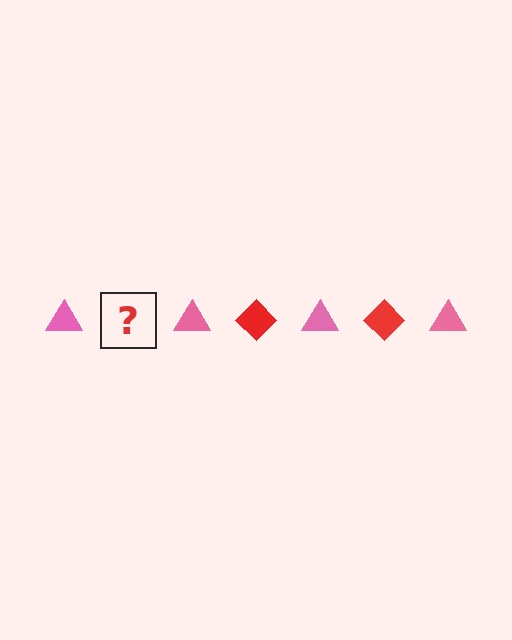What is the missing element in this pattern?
The missing element is a red diamond.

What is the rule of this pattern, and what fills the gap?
The rule is that the pattern alternates between pink triangle and red diamond. The gap should be filled with a red diamond.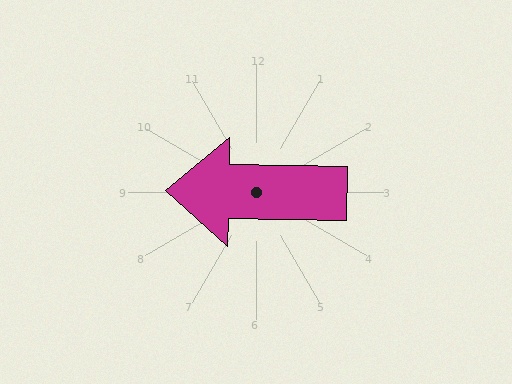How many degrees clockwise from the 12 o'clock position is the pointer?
Approximately 271 degrees.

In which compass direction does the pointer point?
West.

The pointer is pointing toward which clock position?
Roughly 9 o'clock.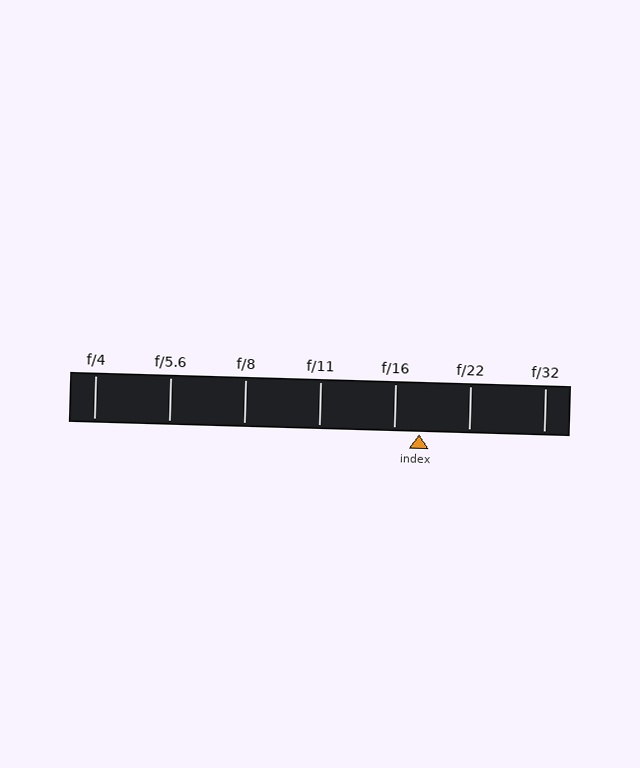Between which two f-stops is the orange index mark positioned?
The index mark is between f/16 and f/22.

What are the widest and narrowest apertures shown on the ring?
The widest aperture shown is f/4 and the narrowest is f/32.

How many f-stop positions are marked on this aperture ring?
There are 7 f-stop positions marked.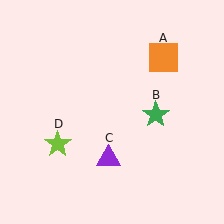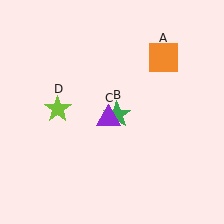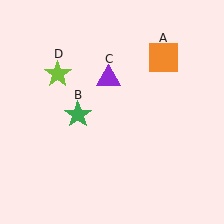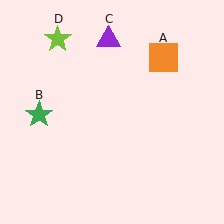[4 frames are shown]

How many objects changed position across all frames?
3 objects changed position: green star (object B), purple triangle (object C), lime star (object D).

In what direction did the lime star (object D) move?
The lime star (object D) moved up.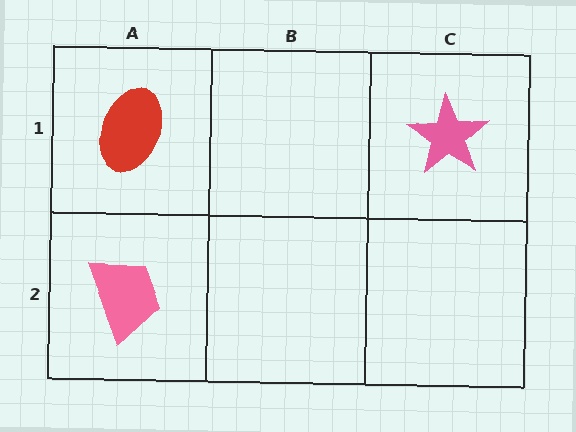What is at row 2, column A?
A pink trapezoid.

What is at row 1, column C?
A pink star.